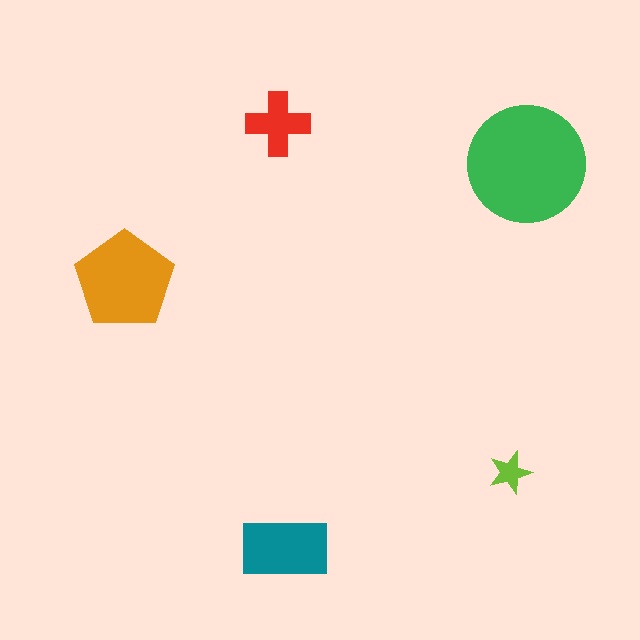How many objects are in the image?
There are 5 objects in the image.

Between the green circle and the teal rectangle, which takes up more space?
The green circle.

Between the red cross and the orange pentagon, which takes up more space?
The orange pentagon.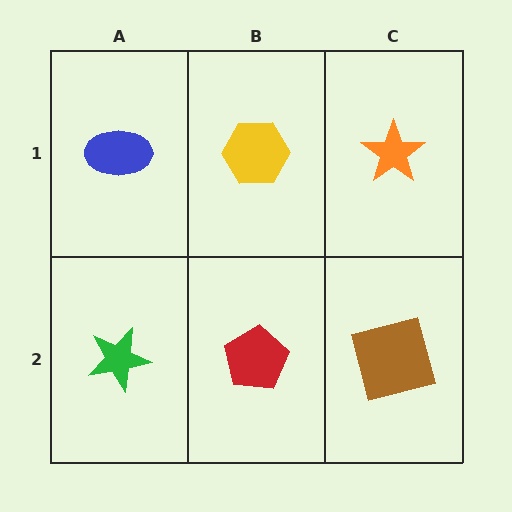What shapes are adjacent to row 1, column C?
A brown square (row 2, column C), a yellow hexagon (row 1, column B).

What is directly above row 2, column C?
An orange star.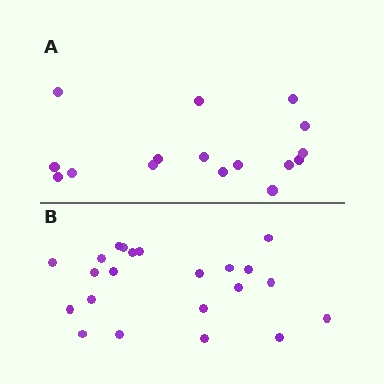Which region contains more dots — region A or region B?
Region B (the bottom region) has more dots.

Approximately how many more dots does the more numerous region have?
Region B has about 6 more dots than region A.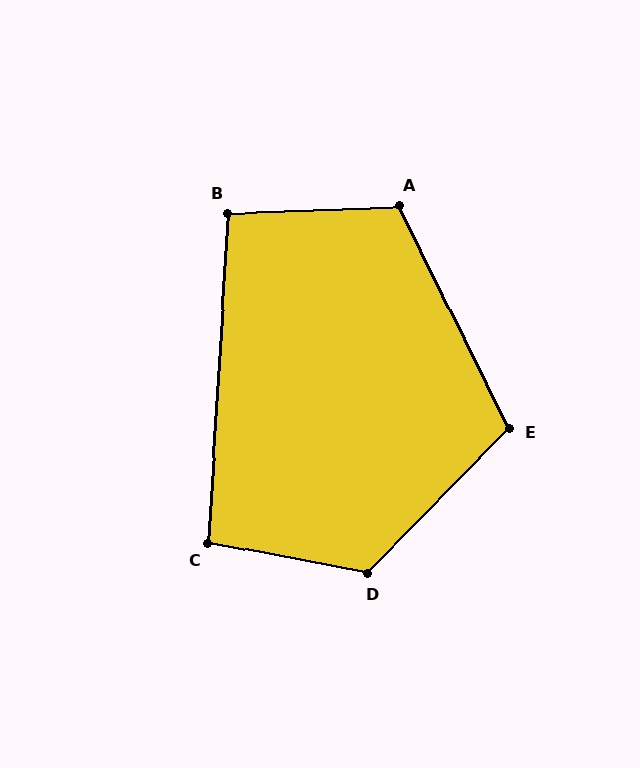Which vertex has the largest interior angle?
D, at approximately 124 degrees.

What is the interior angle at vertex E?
Approximately 109 degrees (obtuse).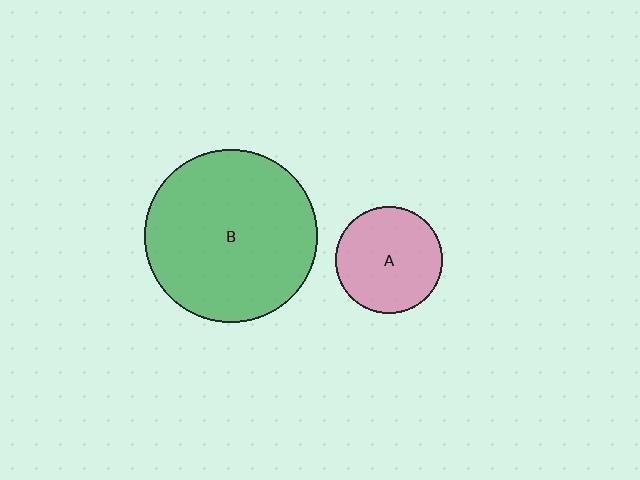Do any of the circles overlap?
No, none of the circles overlap.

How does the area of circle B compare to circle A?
Approximately 2.6 times.